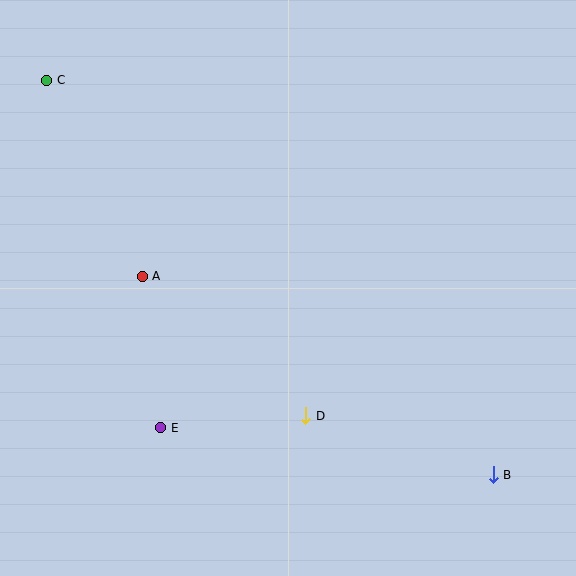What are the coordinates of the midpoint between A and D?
The midpoint between A and D is at (224, 346).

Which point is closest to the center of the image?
Point D at (306, 416) is closest to the center.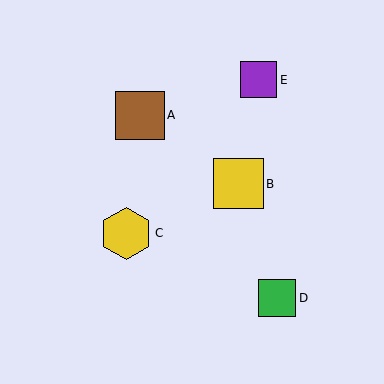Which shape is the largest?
The yellow hexagon (labeled C) is the largest.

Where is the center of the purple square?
The center of the purple square is at (259, 80).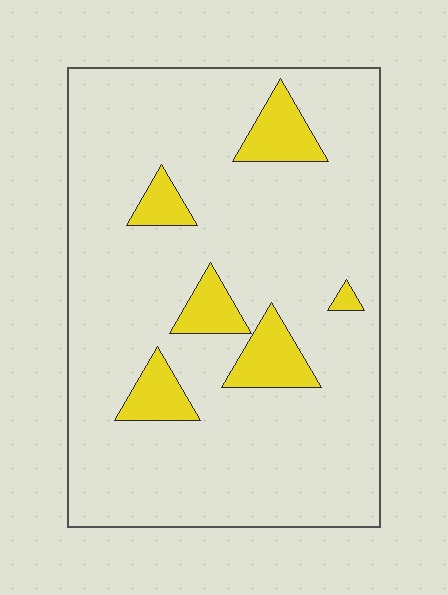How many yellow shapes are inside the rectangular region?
6.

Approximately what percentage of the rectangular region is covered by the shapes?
Approximately 10%.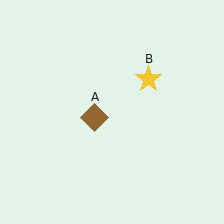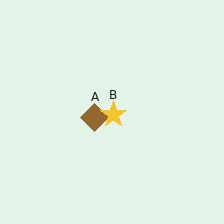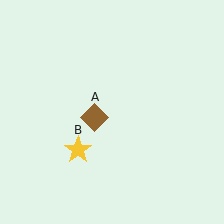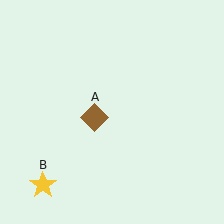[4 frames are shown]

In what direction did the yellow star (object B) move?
The yellow star (object B) moved down and to the left.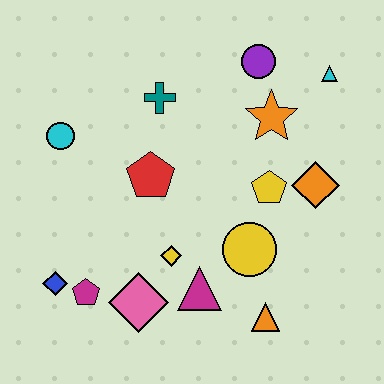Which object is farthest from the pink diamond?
The cyan triangle is farthest from the pink diamond.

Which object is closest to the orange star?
The purple circle is closest to the orange star.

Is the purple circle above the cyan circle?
Yes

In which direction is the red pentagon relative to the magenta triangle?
The red pentagon is above the magenta triangle.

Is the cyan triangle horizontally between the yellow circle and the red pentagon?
No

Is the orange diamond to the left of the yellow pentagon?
No